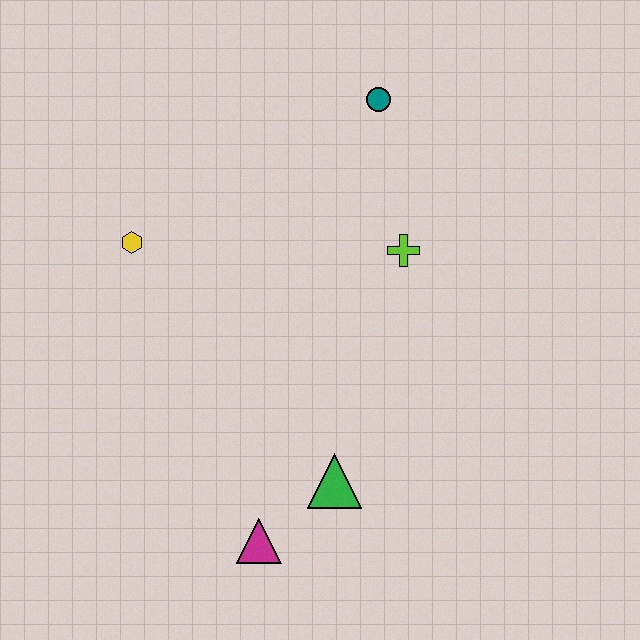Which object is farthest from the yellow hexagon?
The magenta triangle is farthest from the yellow hexagon.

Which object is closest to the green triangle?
The magenta triangle is closest to the green triangle.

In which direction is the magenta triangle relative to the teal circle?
The magenta triangle is below the teal circle.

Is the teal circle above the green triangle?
Yes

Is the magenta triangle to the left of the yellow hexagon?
No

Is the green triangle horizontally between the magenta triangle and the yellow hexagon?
No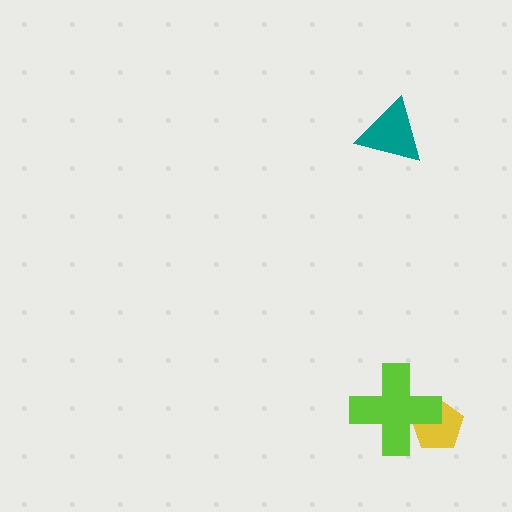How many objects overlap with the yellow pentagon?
1 object overlaps with the yellow pentagon.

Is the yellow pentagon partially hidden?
Yes, it is partially covered by another shape.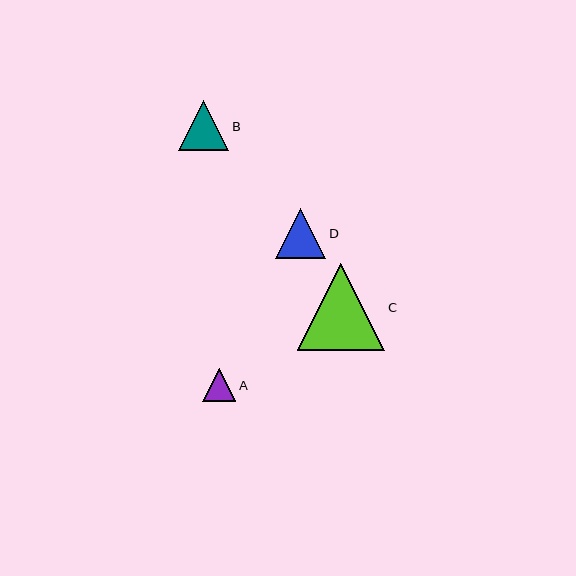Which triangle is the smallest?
Triangle A is the smallest with a size of approximately 33 pixels.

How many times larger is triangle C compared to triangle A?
Triangle C is approximately 2.6 times the size of triangle A.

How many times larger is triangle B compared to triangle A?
Triangle B is approximately 1.5 times the size of triangle A.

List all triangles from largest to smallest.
From largest to smallest: C, B, D, A.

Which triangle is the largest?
Triangle C is the largest with a size of approximately 87 pixels.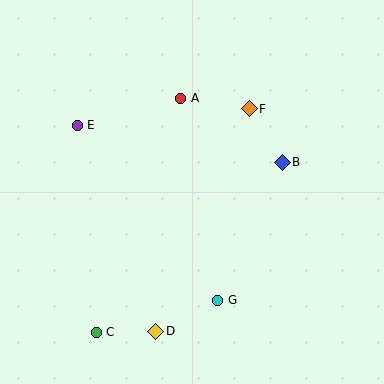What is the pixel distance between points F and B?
The distance between F and B is 63 pixels.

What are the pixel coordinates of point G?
Point G is at (218, 300).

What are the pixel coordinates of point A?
Point A is at (181, 98).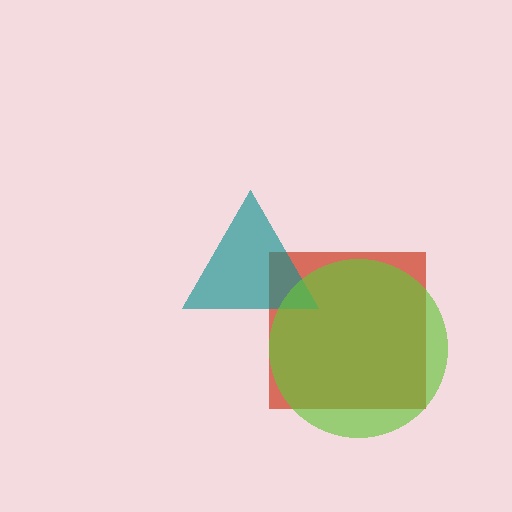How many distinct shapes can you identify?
There are 3 distinct shapes: a red square, a teal triangle, a lime circle.